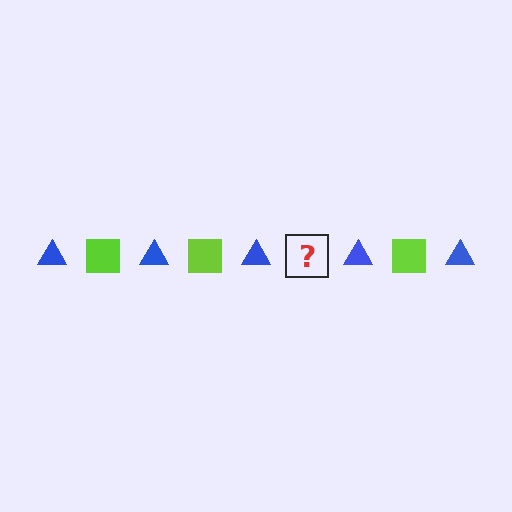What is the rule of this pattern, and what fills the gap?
The rule is that the pattern alternates between blue triangle and lime square. The gap should be filled with a lime square.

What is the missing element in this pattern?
The missing element is a lime square.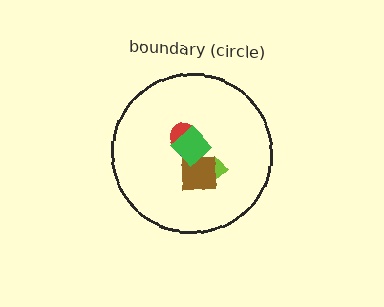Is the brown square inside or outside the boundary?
Inside.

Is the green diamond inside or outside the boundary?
Inside.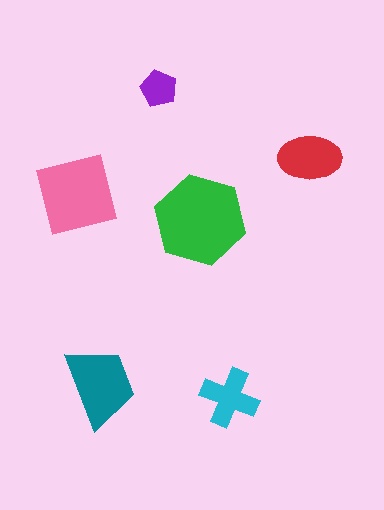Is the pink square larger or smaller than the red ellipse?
Larger.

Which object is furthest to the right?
The red ellipse is rightmost.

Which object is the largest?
The green hexagon.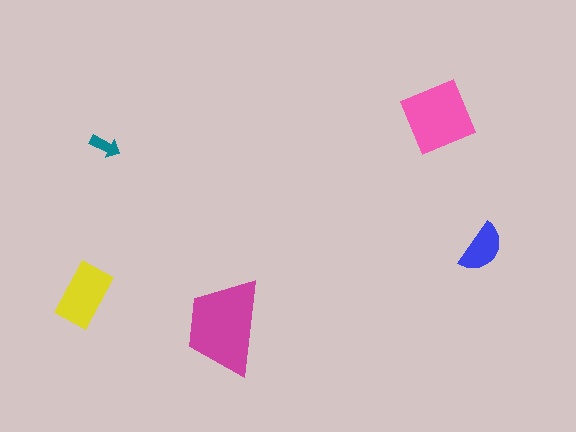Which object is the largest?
The magenta trapezoid.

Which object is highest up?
The pink diamond is topmost.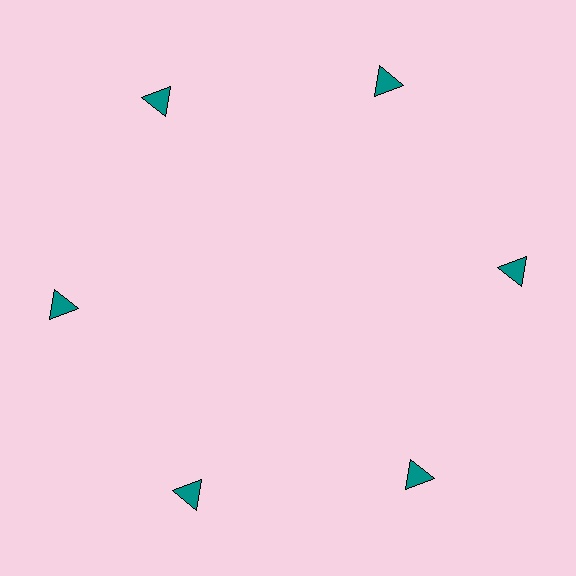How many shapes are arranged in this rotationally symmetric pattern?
There are 6 shapes, arranged in 6 groups of 1.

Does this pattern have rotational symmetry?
Yes, this pattern has 6-fold rotational symmetry. It looks the same after rotating 60 degrees around the center.